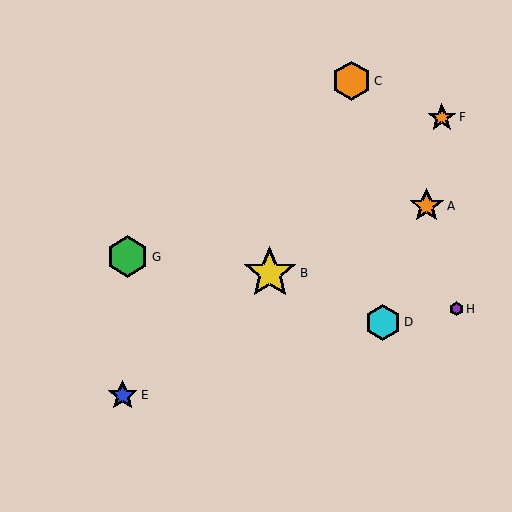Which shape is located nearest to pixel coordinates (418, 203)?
The orange star (labeled A) at (427, 206) is nearest to that location.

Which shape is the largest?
The yellow star (labeled B) is the largest.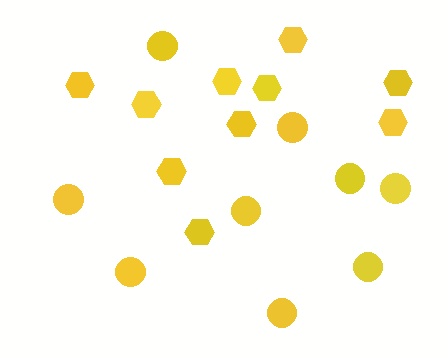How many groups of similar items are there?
There are 2 groups: one group of circles (9) and one group of hexagons (10).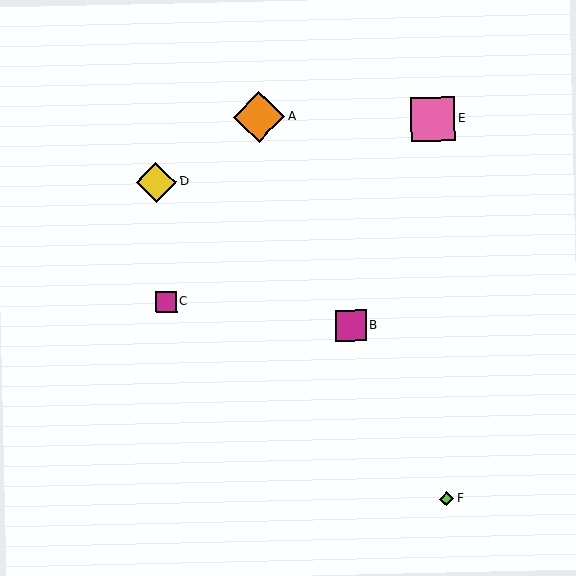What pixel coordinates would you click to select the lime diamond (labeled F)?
Click at (446, 499) to select the lime diamond F.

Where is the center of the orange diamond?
The center of the orange diamond is at (259, 117).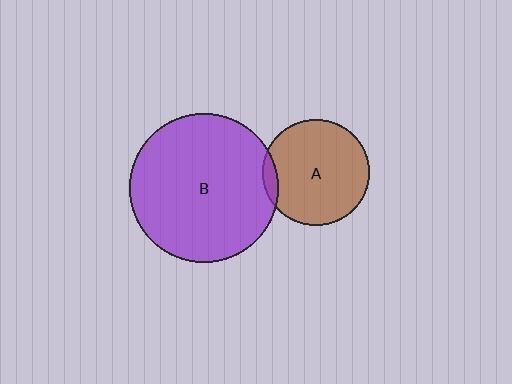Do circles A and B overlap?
Yes.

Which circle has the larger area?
Circle B (purple).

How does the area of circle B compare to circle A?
Approximately 2.0 times.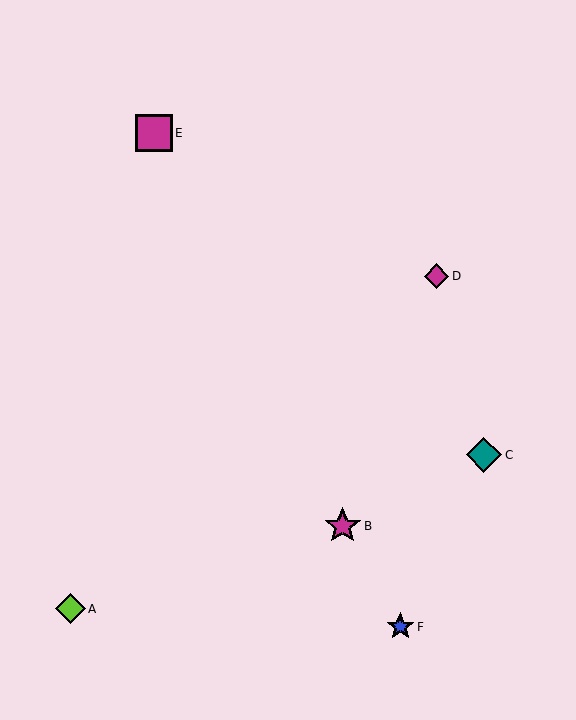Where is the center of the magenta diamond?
The center of the magenta diamond is at (436, 276).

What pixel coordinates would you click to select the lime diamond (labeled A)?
Click at (70, 609) to select the lime diamond A.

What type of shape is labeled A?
Shape A is a lime diamond.